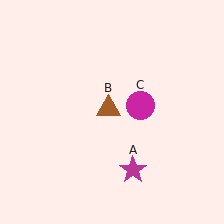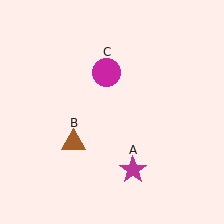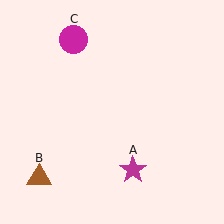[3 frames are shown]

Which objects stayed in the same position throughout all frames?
Magenta star (object A) remained stationary.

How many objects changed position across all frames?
2 objects changed position: brown triangle (object B), magenta circle (object C).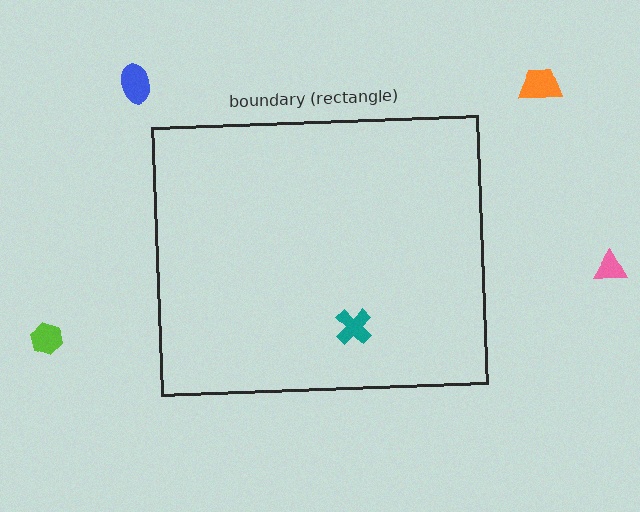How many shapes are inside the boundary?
1 inside, 4 outside.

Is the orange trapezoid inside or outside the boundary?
Outside.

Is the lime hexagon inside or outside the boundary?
Outside.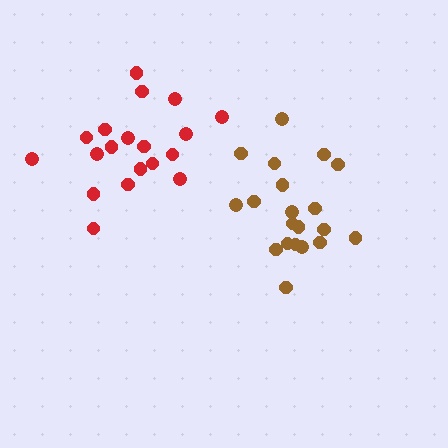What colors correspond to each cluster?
The clusters are colored: brown, red.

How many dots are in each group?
Group 1: 20 dots, Group 2: 19 dots (39 total).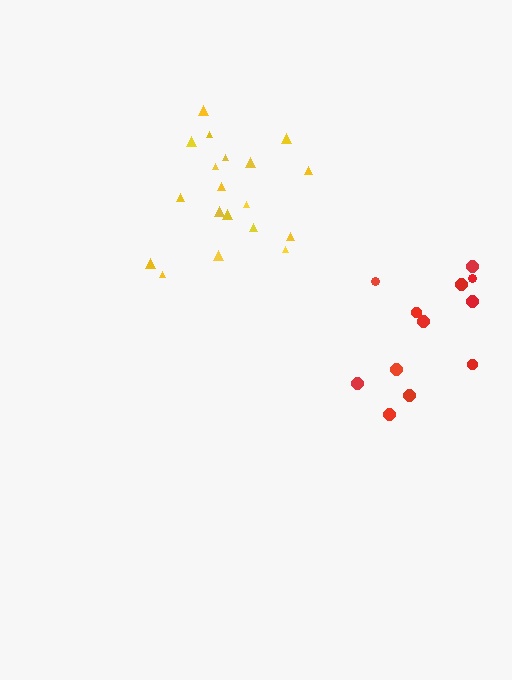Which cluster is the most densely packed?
Yellow.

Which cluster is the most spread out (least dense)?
Red.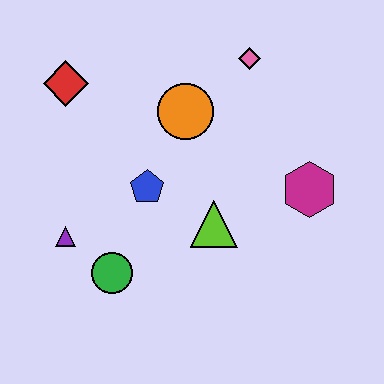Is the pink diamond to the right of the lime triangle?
Yes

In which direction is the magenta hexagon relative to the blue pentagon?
The magenta hexagon is to the right of the blue pentagon.